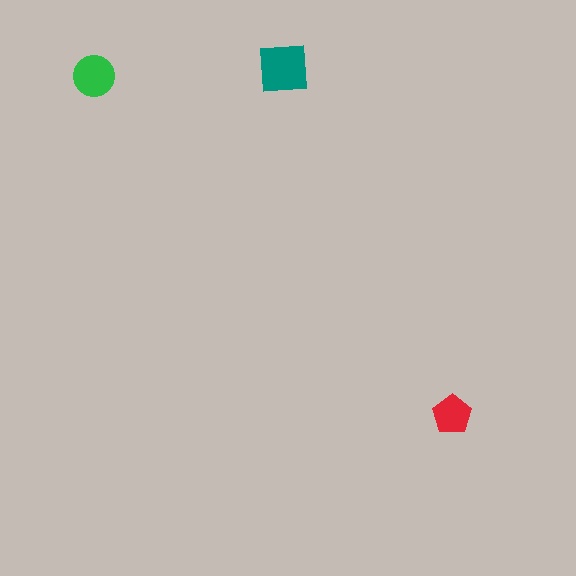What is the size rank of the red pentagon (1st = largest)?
3rd.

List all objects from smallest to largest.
The red pentagon, the green circle, the teal square.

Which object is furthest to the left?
The green circle is leftmost.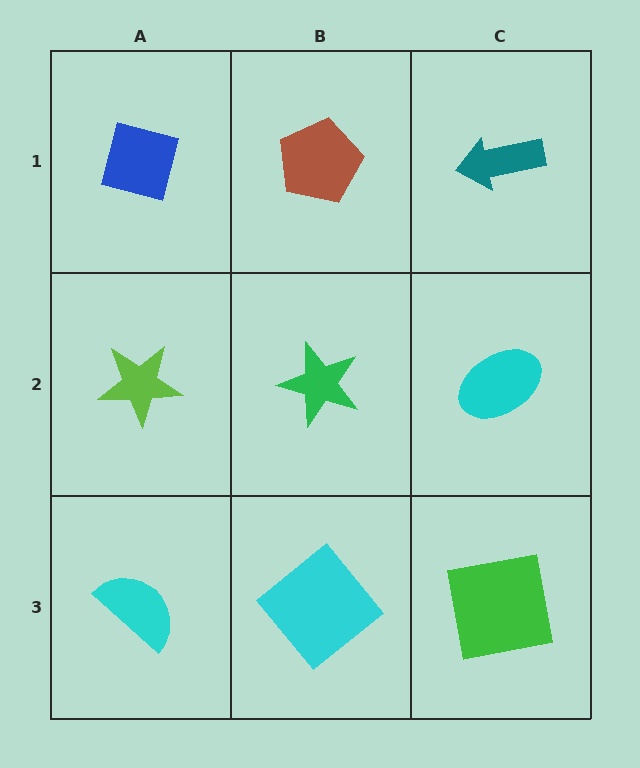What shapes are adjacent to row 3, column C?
A cyan ellipse (row 2, column C), a cyan diamond (row 3, column B).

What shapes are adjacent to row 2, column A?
A blue square (row 1, column A), a cyan semicircle (row 3, column A), a green star (row 2, column B).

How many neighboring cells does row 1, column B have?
3.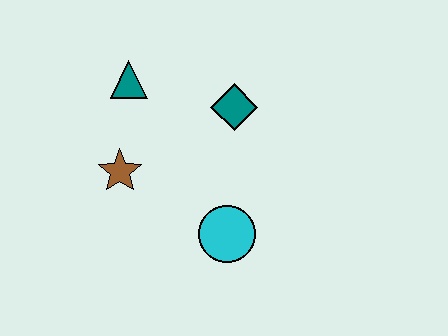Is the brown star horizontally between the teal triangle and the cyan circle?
No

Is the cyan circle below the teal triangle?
Yes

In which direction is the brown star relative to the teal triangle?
The brown star is below the teal triangle.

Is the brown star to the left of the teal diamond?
Yes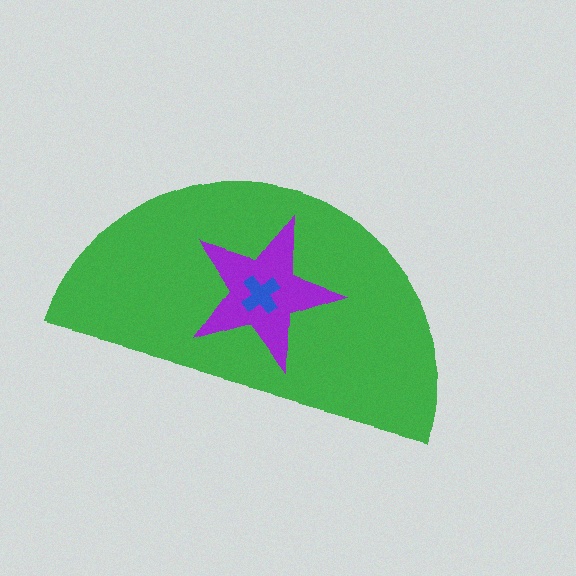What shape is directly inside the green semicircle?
The purple star.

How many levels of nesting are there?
3.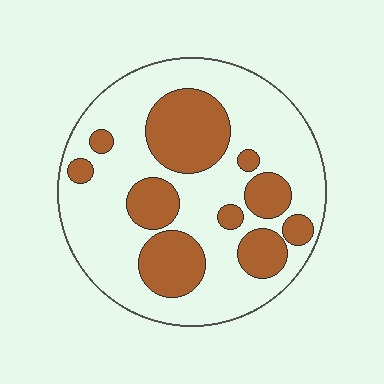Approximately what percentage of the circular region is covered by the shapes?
Approximately 30%.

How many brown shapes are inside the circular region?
10.